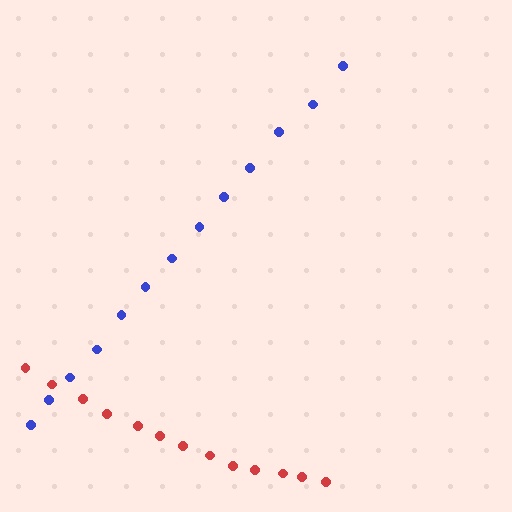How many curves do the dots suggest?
There are 2 distinct paths.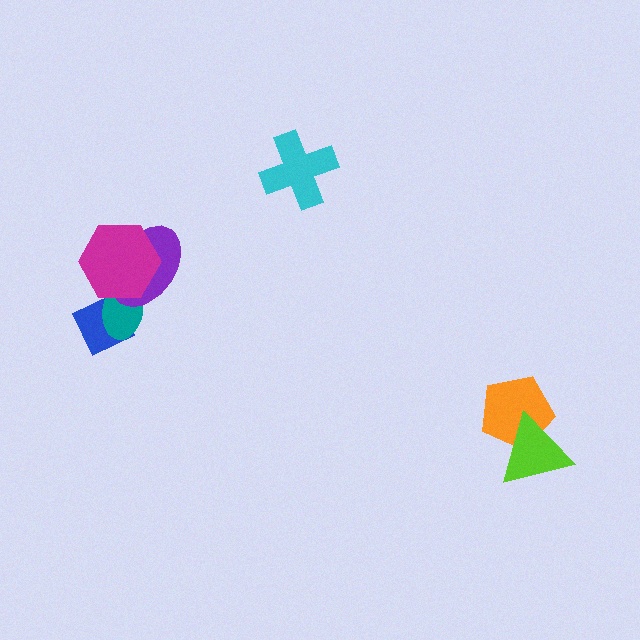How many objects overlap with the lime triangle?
1 object overlaps with the lime triangle.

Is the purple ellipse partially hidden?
Yes, it is partially covered by another shape.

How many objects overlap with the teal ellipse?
3 objects overlap with the teal ellipse.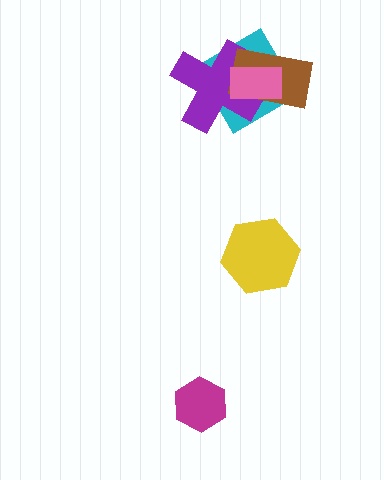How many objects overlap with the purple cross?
3 objects overlap with the purple cross.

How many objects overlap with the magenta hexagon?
0 objects overlap with the magenta hexagon.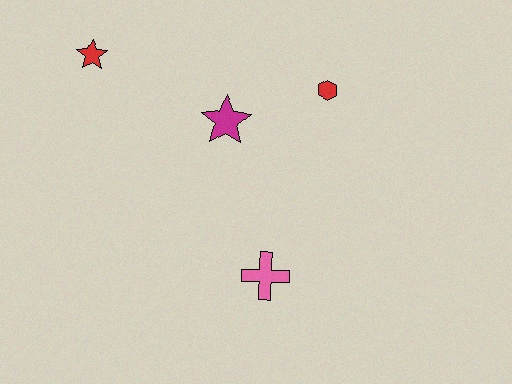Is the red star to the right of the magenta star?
No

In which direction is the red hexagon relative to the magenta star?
The red hexagon is to the right of the magenta star.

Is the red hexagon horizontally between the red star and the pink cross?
No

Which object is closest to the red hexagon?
The magenta star is closest to the red hexagon.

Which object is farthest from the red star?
The pink cross is farthest from the red star.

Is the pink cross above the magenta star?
No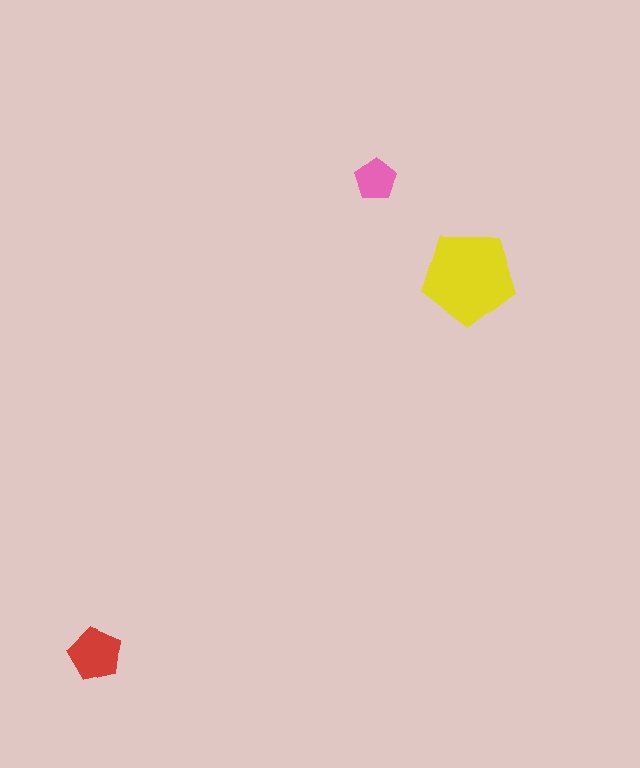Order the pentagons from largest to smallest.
the yellow one, the red one, the pink one.